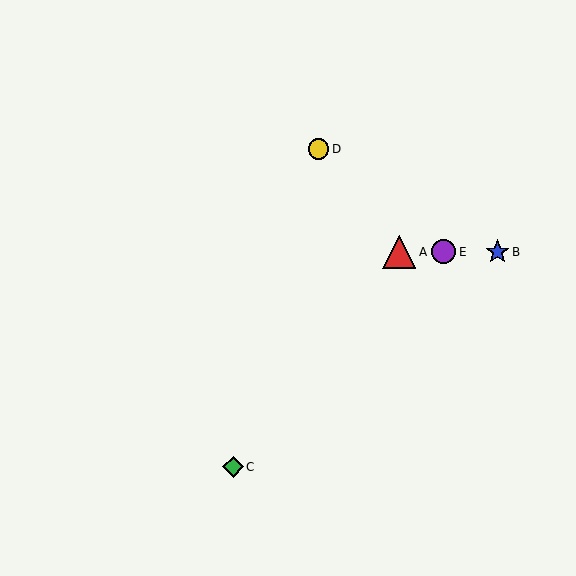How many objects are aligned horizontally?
3 objects (A, B, E) are aligned horizontally.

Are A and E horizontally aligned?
Yes, both are at y≈252.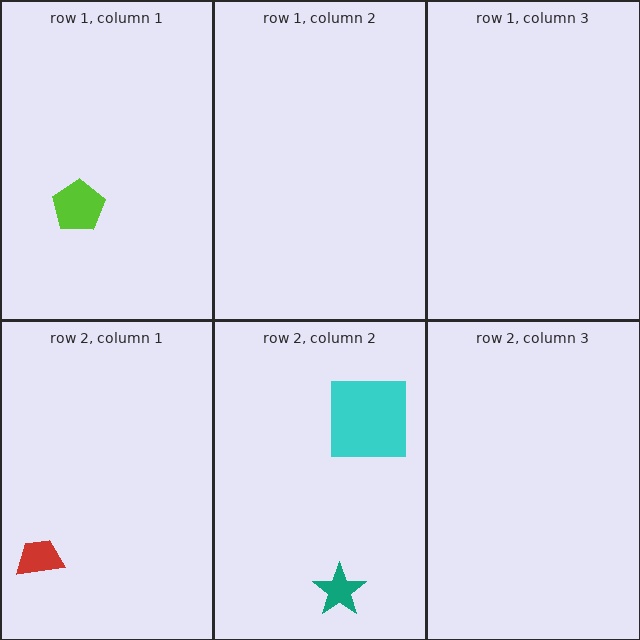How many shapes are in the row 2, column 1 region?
1.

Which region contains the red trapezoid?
The row 2, column 1 region.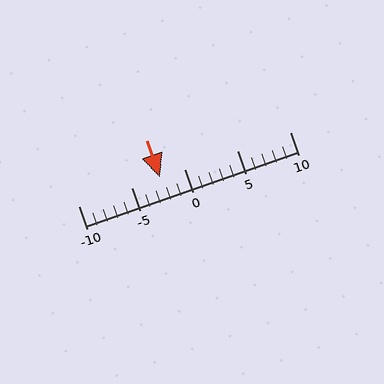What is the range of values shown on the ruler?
The ruler shows values from -10 to 10.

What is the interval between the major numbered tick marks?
The major tick marks are spaced 5 units apart.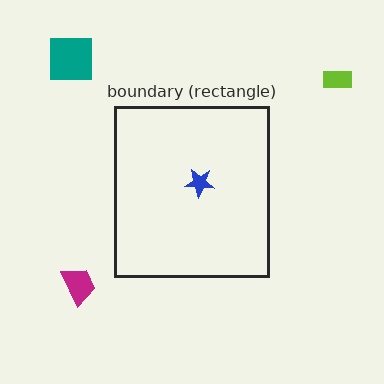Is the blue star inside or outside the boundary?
Inside.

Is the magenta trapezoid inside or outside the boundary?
Outside.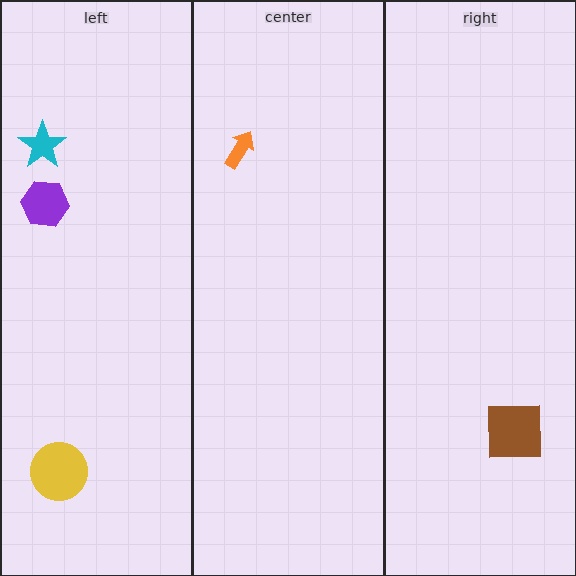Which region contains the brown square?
The right region.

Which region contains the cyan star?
The left region.